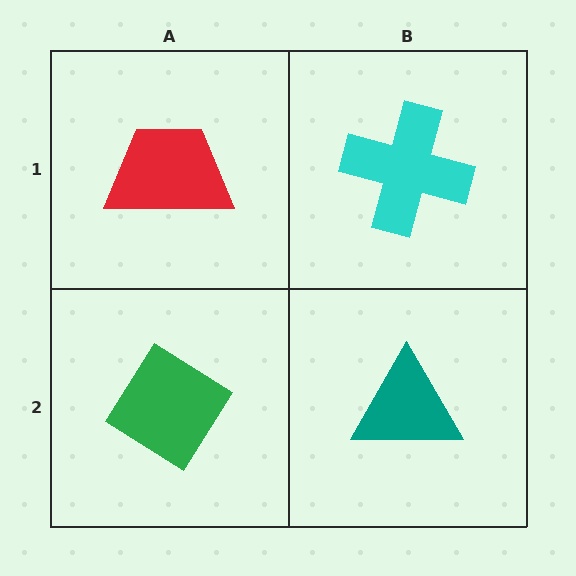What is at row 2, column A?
A green diamond.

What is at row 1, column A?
A red trapezoid.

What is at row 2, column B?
A teal triangle.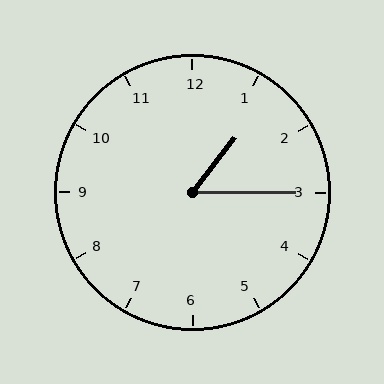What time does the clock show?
1:15.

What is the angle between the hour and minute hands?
Approximately 52 degrees.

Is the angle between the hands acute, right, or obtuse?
It is acute.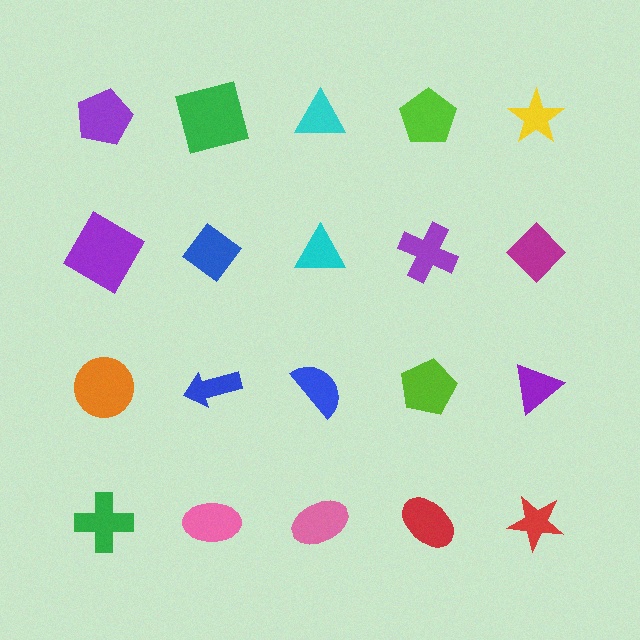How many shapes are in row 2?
5 shapes.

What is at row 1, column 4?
A lime pentagon.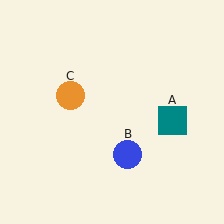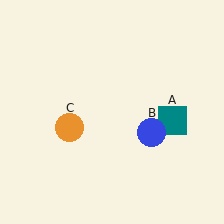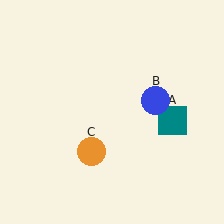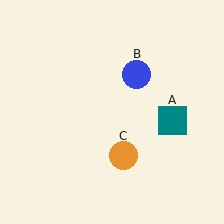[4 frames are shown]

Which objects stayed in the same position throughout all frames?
Teal square (object A) remained stationary.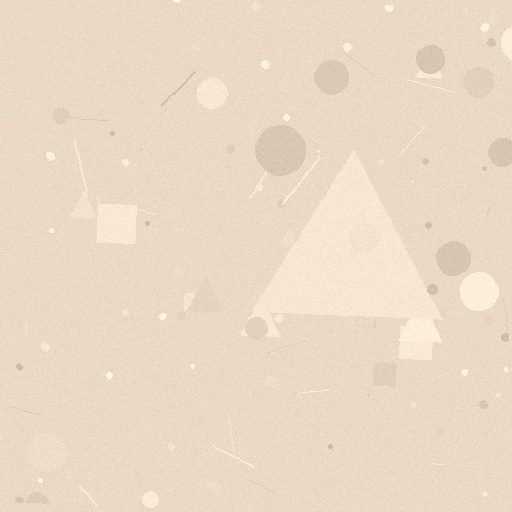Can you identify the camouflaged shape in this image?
The camouflaged shape is a triangle.